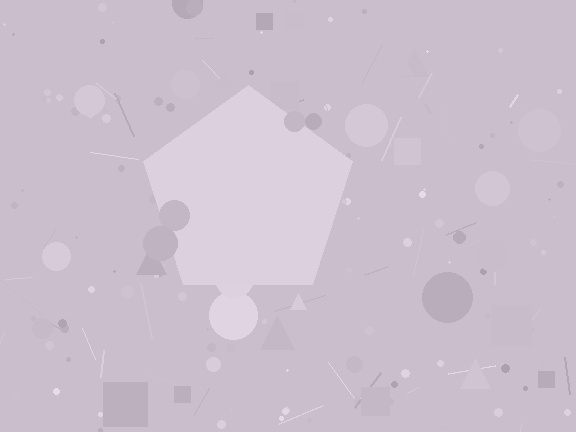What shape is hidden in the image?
A pentagon is hidden in the image.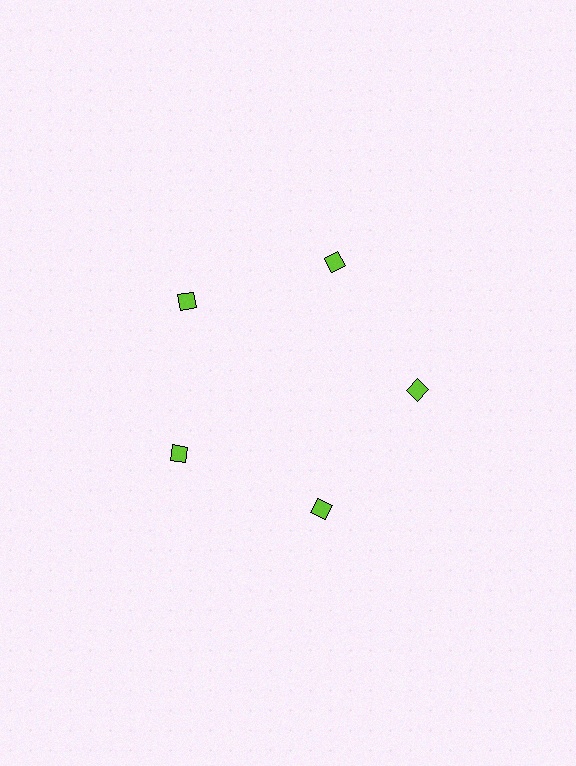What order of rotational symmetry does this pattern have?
This pattern has 5-fold rotational symmetry.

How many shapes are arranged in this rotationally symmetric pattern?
There are 5 shapes, arranged in 5 groups of 1.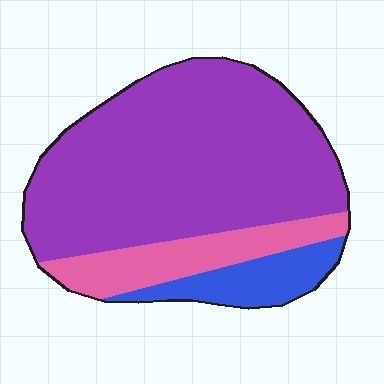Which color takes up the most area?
Purple, at roughly 70%.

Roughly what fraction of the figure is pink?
Pink takes up about one sixth (1/6) of the figure.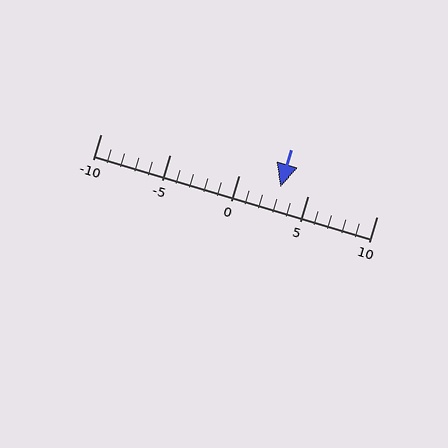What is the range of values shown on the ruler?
The ruler shows values from -10 to 10.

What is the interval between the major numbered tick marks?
The major tick marks are spaced 5 units apart.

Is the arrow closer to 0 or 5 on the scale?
The arrow is closer to 5.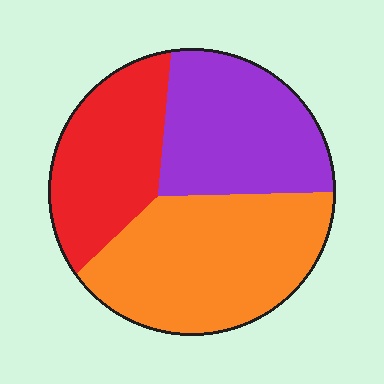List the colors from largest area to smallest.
From largest to smallest: orange, purple, red.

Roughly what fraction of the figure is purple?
Purple takes up about one third (1/3) of the figure.